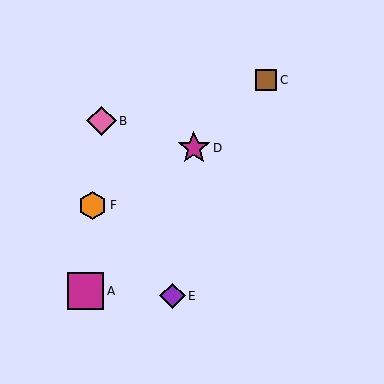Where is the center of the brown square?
The center of the brown square is at (266, 80).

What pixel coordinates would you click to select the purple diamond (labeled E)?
Click at (173, 296) to select the purple diamond E.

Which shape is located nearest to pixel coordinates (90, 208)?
The orange hexagon (labeled F) at (93, 205) is nearest to that location.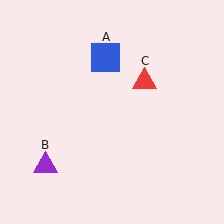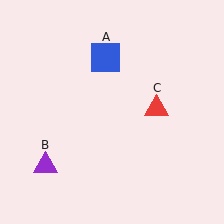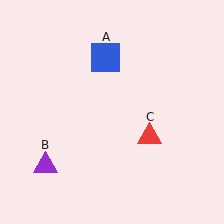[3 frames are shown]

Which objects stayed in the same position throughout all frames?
Blue square (object A) and purple triangle (object B) remained stationary.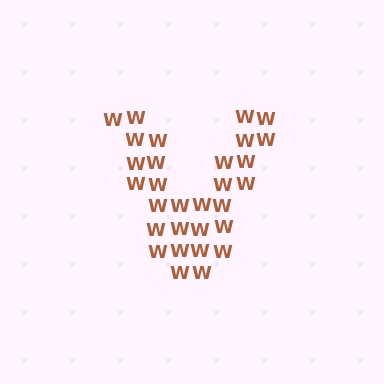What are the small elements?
The small elements are letter W's.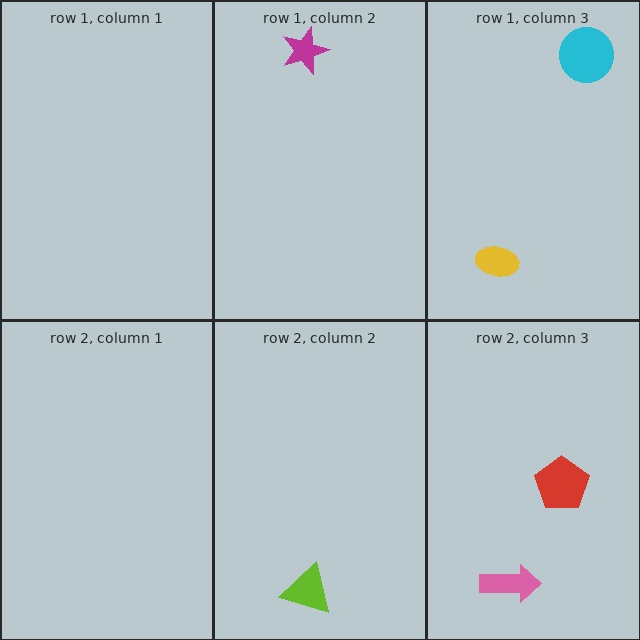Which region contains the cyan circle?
The row 1, column 3 region.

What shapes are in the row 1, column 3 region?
The yellow ellipse, the cyan circle.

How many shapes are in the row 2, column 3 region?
2.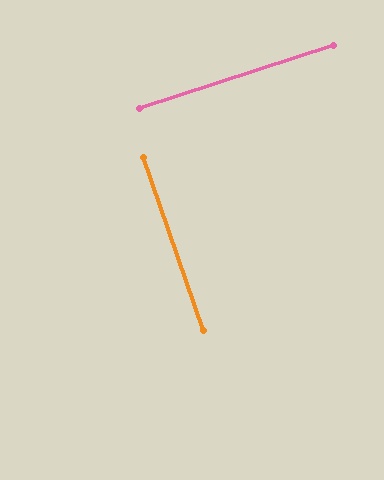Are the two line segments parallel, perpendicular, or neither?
Perpendicular — they meet at approximately 89°.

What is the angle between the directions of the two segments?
Approximately 89 degrees.